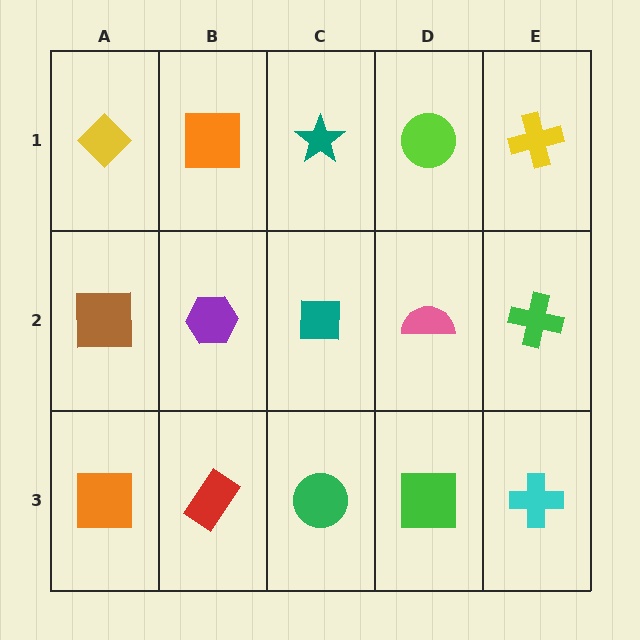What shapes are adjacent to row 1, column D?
A pink semicircle (row 2, column D), a teal star (row 1, column C), a yellow cross (row 1, column E).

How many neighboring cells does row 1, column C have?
3.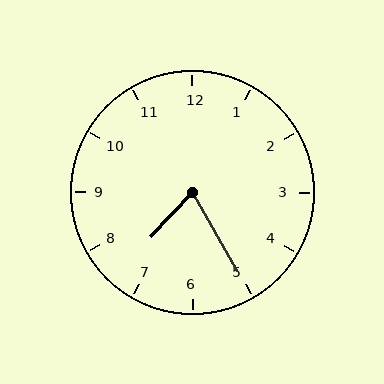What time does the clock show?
7:25.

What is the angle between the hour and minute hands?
Approximately 72 degrees.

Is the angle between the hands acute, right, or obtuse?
It is acute.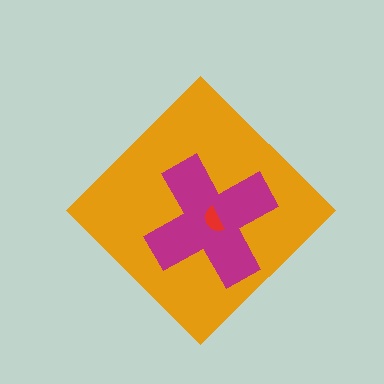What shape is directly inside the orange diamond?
The magenta cross.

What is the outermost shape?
The orange diamond.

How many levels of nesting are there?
3.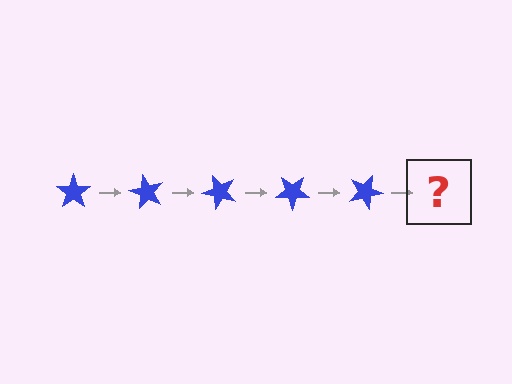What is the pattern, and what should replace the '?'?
The pattern is that the star rotates 60 degrees each step. The '?' should be a blue star rotated 300 degrees.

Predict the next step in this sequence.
The next step is a blue star rotated 300 degrees.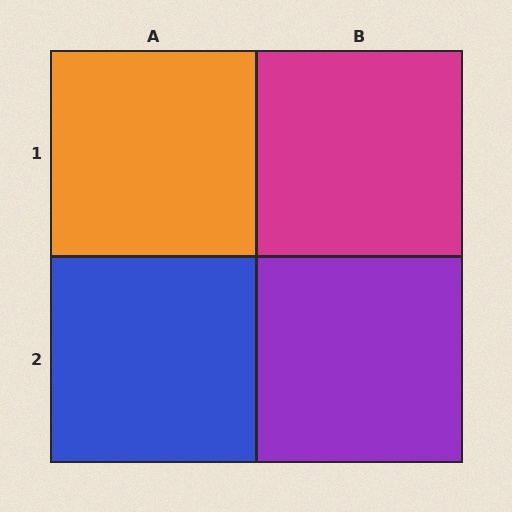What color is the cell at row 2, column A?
Blue.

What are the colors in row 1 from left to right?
Orange, magenta.